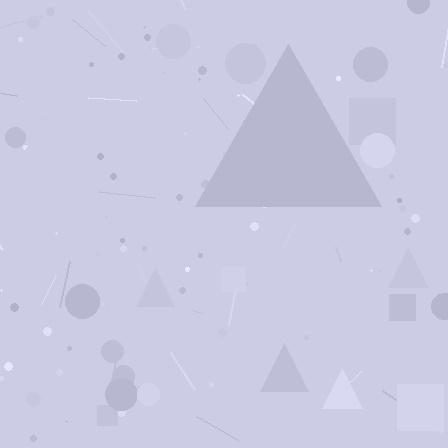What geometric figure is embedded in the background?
A triangle is embedded in the background.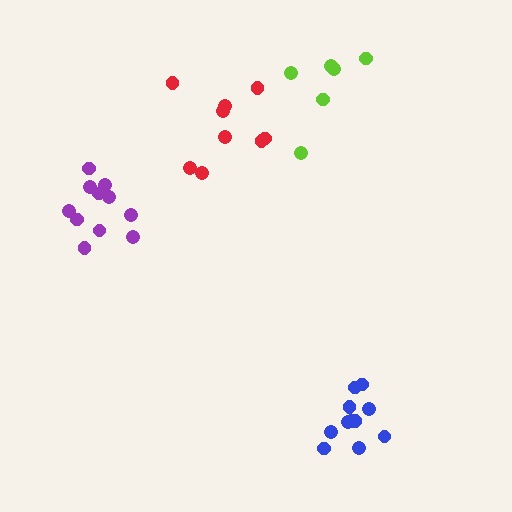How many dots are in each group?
Group 1: 11 dots, Group 2: 9 dots, Group 3: 11 dots, Group 4: 6 dots (37 total).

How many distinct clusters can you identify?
There are 4 distinct clusters.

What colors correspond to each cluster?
The clusters are colored: blue, red, purple, lime.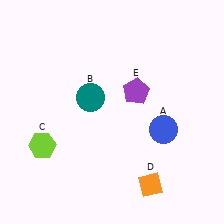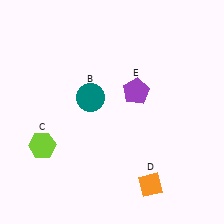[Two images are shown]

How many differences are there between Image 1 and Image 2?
There is 1 difference between the two images.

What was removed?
The blue circle (A) was removed in Image 2.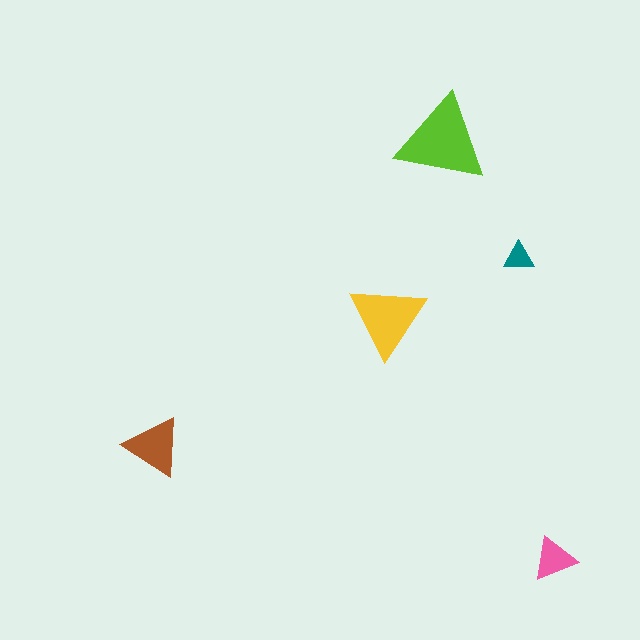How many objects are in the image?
There are 5 objects in the image.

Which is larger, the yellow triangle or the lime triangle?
The lime one.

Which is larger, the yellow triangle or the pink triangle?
The yellow one.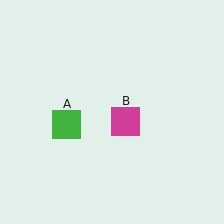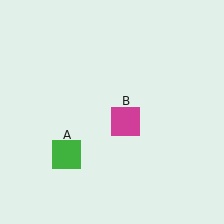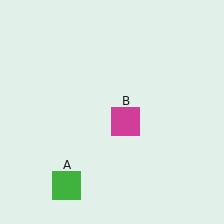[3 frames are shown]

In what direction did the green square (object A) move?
The green square (object A) moved down.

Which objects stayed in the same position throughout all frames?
Magenta square (object B) remained stationary.